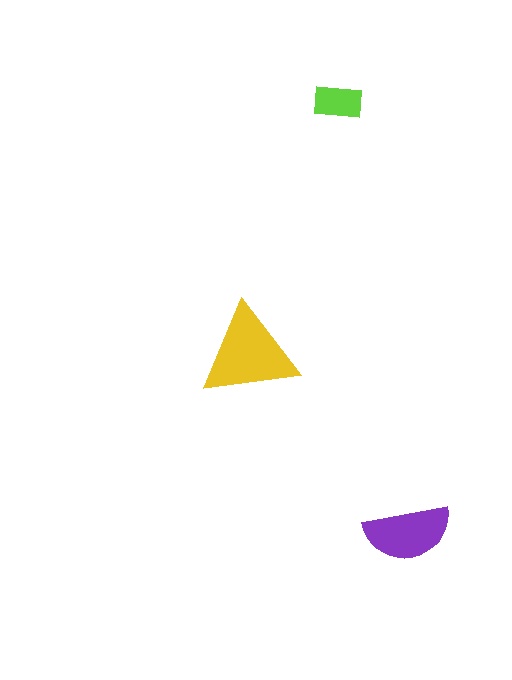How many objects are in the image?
There are 3 objects in the image.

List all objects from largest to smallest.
The yellow triangle, the purple semicircle, the lime rectangle.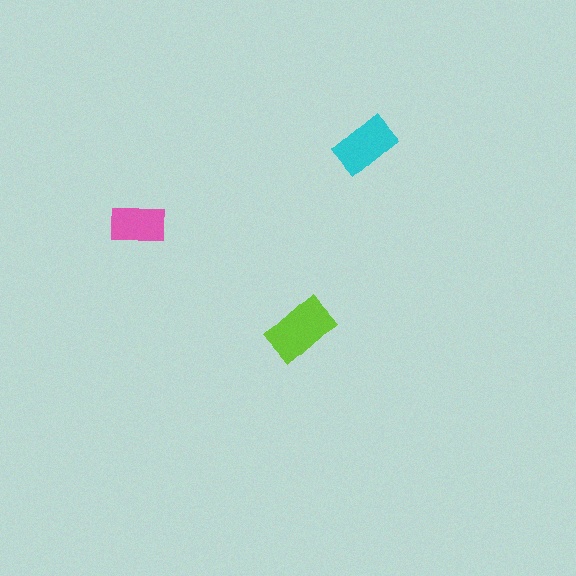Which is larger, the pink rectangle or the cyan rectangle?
The cyan one.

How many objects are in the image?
There are 3 objects in the image.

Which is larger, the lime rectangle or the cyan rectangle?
The lime one.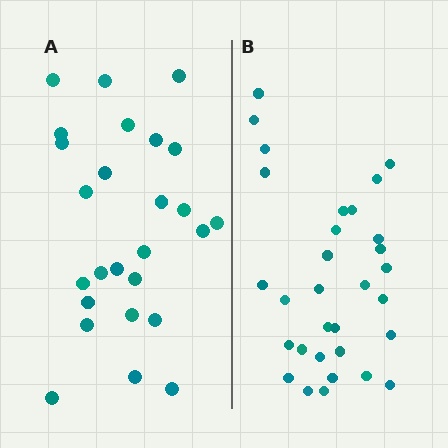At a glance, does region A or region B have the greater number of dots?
Region B (the right region) has more dots.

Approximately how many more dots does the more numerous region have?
Region B has about 5 more dots than region A.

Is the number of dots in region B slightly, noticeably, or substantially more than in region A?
Region B has only slightly more — the two regions are fairly close. The ratio is roughly 1.2 to 1.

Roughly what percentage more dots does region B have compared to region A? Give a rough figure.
About 20% more.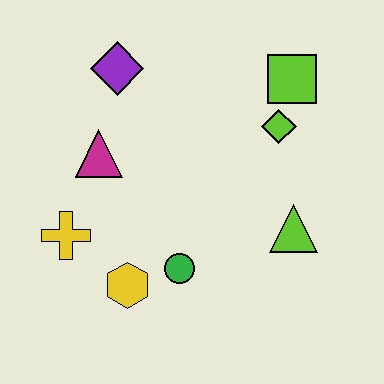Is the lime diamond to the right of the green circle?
Yes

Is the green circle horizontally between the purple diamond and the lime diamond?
Yes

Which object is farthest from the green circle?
The lime square is farthest from the green circle.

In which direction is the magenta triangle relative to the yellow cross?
The magenta triangle is above the yellow cross.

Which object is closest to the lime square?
The lime diamond is closest to the lime square.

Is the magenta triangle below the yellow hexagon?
No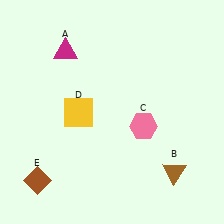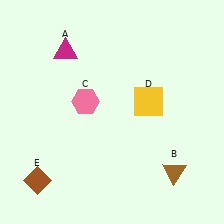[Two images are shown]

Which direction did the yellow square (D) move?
The yellow square (D) moved right.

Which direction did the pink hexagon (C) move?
The pink hexagon (C) moved left.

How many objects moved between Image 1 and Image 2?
2 objects moved between the two images.